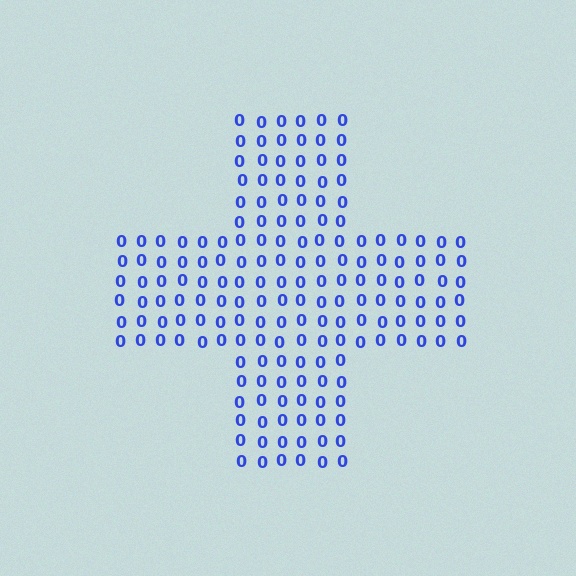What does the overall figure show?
The overall figure shows a cross.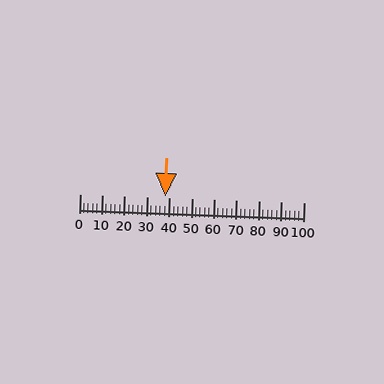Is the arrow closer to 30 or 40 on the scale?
The arrow is closer to 40.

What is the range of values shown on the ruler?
The ruler shows values from 0 to 100.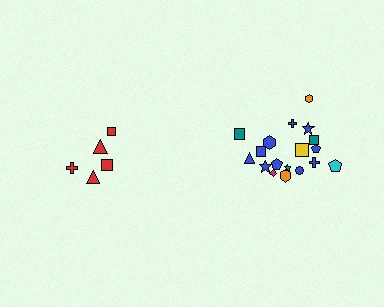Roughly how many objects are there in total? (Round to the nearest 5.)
Roughly 25 objects in total.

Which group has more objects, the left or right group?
The right group.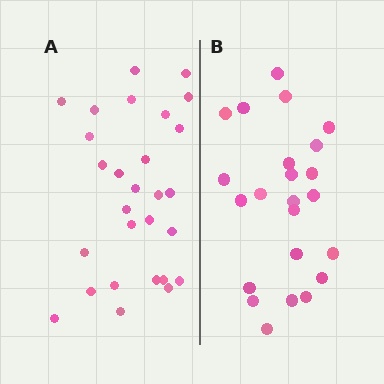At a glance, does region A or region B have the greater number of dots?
Region A (the left region) has more dots.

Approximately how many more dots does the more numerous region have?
Region A has about 5 more dots than region B.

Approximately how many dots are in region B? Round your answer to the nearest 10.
About 20 dots. (The exact count is 23, which rounds to 20.)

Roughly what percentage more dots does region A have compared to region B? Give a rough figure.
About 20% more.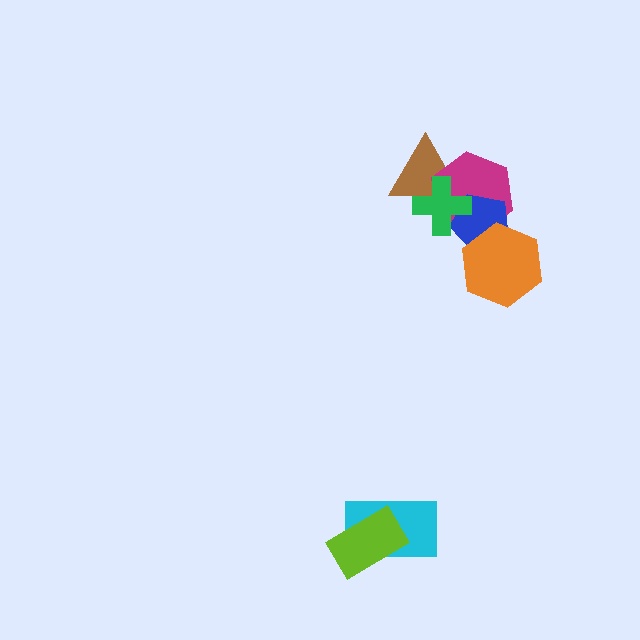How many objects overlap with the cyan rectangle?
1 object overlaps with the cyan rectangle.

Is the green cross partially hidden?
No, no other shape covers it.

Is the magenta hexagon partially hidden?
Yes, it is partially covered by another shape.